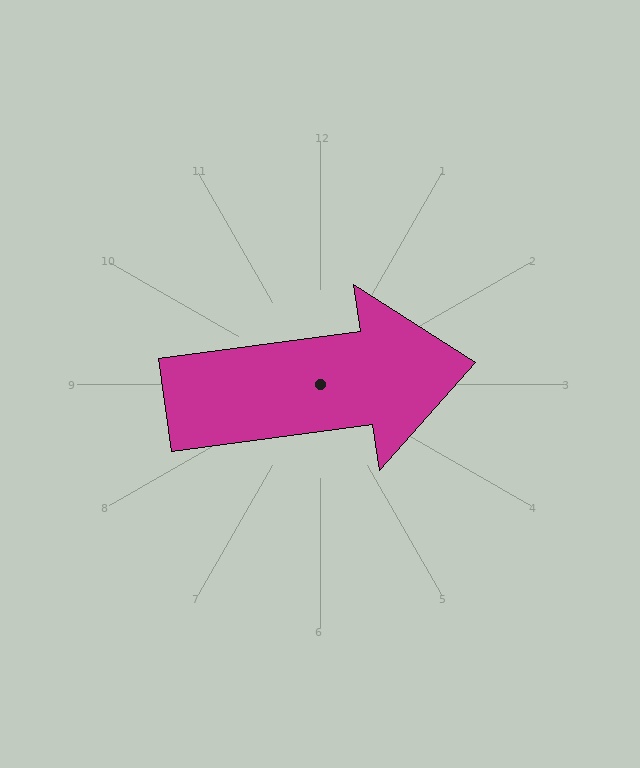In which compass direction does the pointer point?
East.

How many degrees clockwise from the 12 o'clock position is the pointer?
Approximately 82 degrees.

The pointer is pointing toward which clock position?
Roughly 3 o'clock.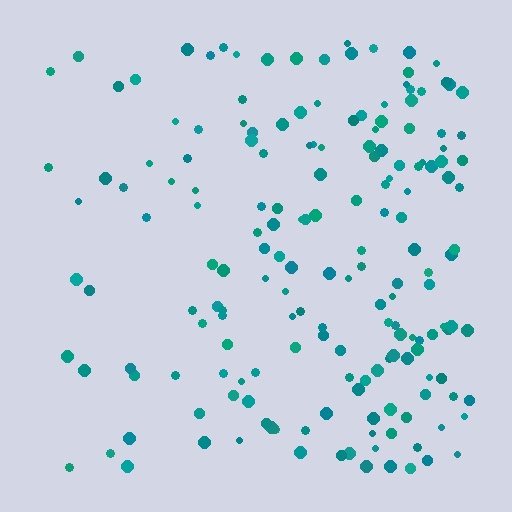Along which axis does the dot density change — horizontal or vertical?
Horizontal.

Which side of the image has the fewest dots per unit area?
The left.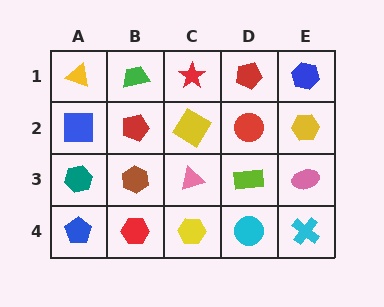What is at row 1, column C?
A red star.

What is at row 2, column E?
A yellow hexagon.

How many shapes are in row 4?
5 shapes.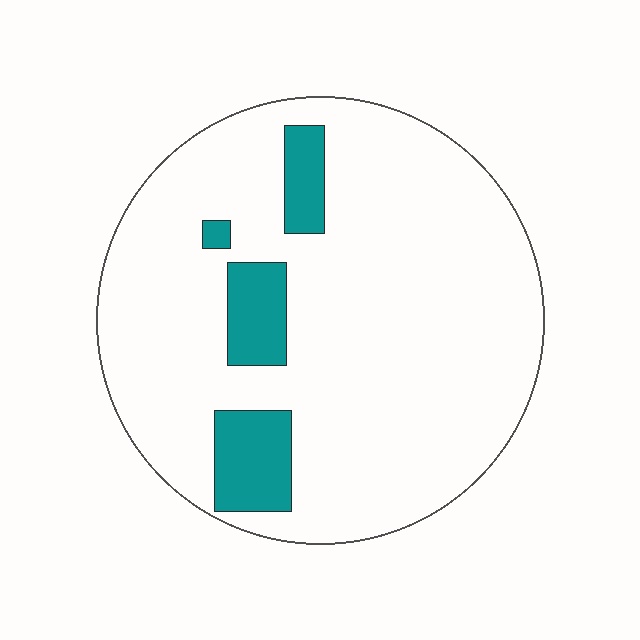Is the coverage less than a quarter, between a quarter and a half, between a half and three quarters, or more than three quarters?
Less than a quarter.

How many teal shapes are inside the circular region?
4.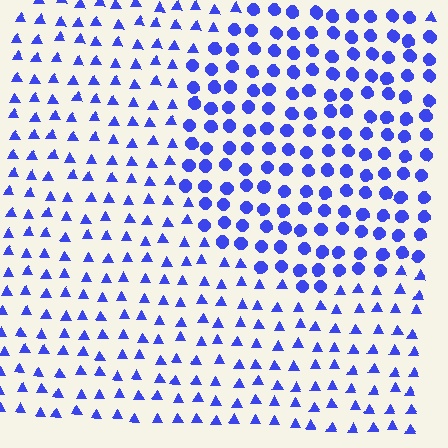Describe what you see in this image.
The image is filled with small blue elements arranged in a uniform grid. A circle-shaped region contains circles, while the surrounding area contains triangles. The boundary is defined purely by the change in element shape.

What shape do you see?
I see a circle.